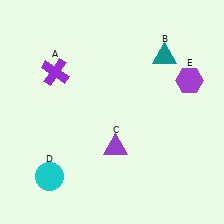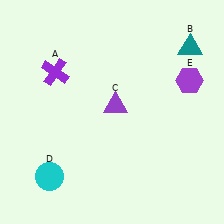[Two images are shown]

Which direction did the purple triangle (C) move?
The purple triangle (C) moved up.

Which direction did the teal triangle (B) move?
The teal triangle (B) moved right.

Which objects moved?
The objects that moved are: the teal triangle (B), the purple triangle (C).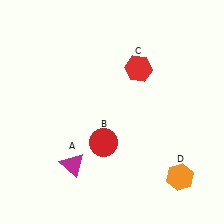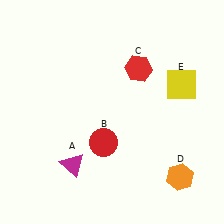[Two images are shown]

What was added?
A yellow square (E) was added in Image 2.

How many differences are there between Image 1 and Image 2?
There is 1 difference between the two images.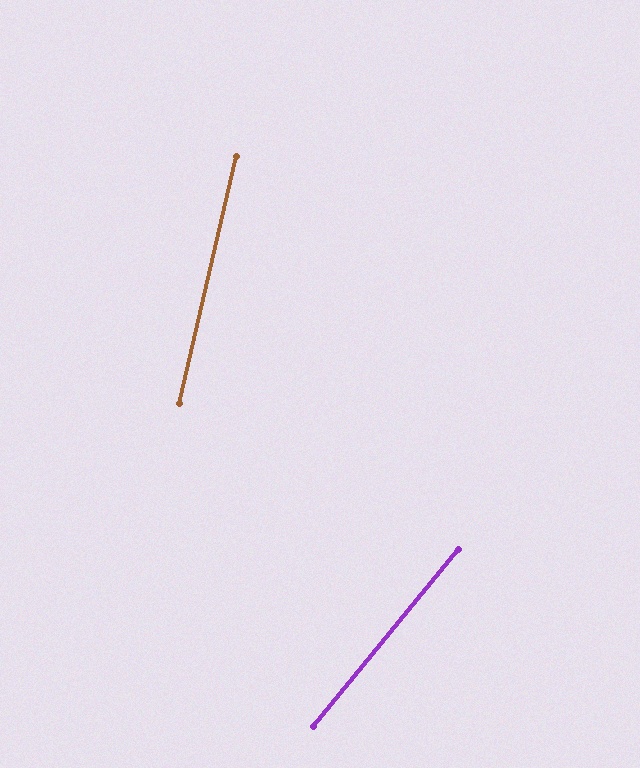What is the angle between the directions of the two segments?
Approximately 26 degrees.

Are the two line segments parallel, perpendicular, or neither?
Neither parallel nor perpendicular — they differ by about 26°.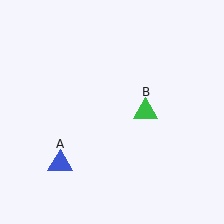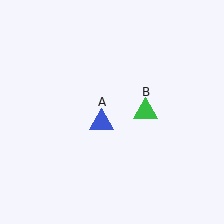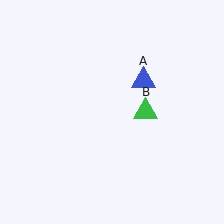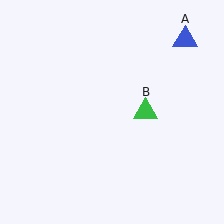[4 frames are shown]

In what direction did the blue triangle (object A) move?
The blue triangle (object A) moved up and to the right.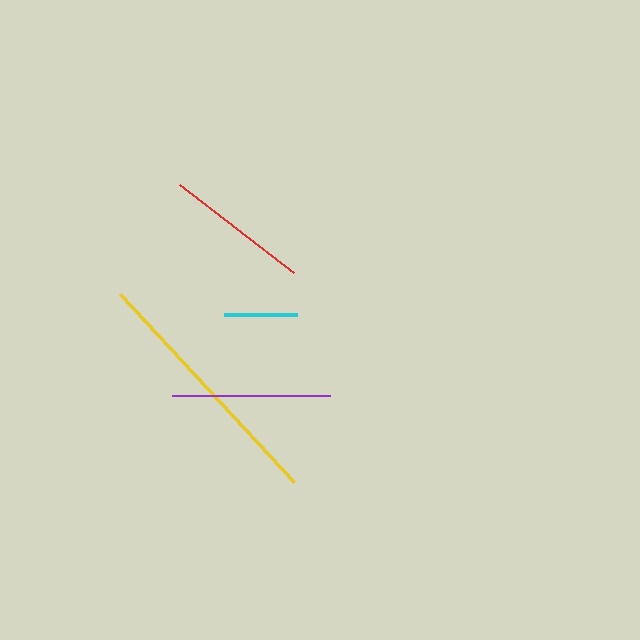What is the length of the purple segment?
The purple segment is approximately 158 pixels long.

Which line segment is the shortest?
The cyan line is the shortest at approximately 73 pixels.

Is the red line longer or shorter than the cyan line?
The red line is longer than the cyan line.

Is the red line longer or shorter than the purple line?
The purple line is longer than the red line.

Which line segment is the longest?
The yellow line is the longest at approximately 257 pixels.